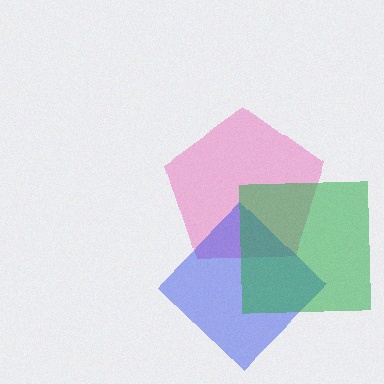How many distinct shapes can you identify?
There are 3 distinct shapes: a pink pentagon, a blue diamond, a green square.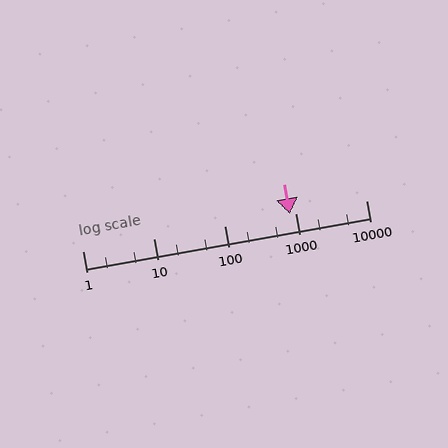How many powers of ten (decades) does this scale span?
The scale spans 4 decades, from 1 to 10000.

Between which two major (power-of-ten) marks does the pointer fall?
The pointer is between 100 and 1000.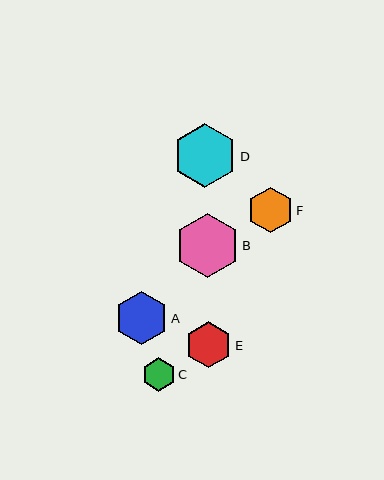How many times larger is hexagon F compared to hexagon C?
Hexagon F is approximately 1.4 times the size of hexagon C.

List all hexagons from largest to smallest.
From largest to smallest: B, D, A, E, F, C.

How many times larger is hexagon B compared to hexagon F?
Hexagon B is approximately 1.4 times the size of hexagon F.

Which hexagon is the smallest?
Hexagon C is the smallest with a size of approximately 33 pixels.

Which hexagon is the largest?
Hexagon B is the largest with a size of approximately 64 pixels.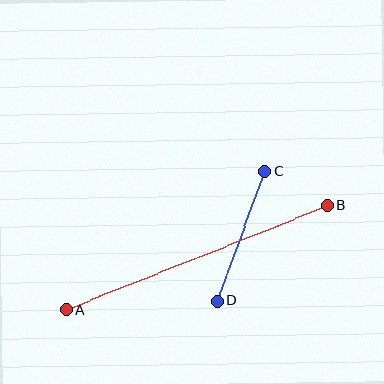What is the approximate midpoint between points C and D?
The midpoint is at approximately (241, 236) pixels.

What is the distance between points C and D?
The distance is approximately 138 pixels.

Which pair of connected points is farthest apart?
Points A and B are farthest apart.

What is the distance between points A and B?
The distance is approximately 282 pixels.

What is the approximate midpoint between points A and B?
The midpoint is at approximately (197, 257) pixels.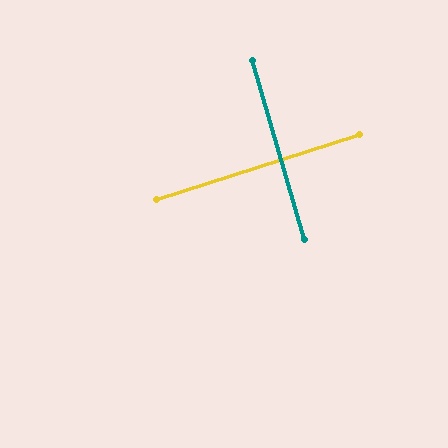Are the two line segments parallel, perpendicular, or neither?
Perpendicular — they meet at approximately 88°.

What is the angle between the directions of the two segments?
Approximately 88 degrees.